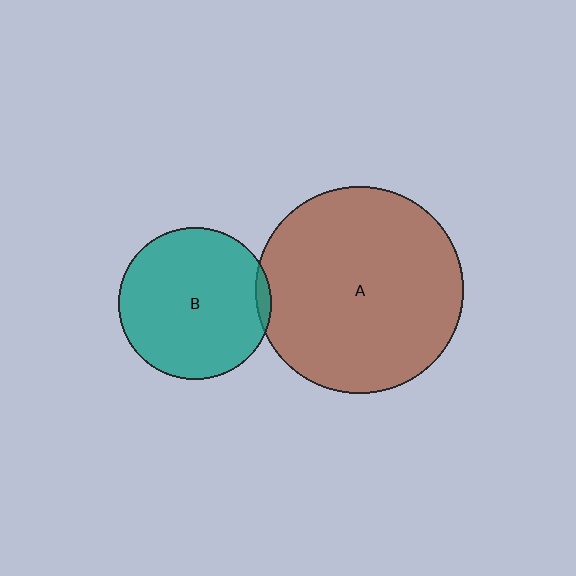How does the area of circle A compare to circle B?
Approximately 1.9 times.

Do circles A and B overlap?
Yes.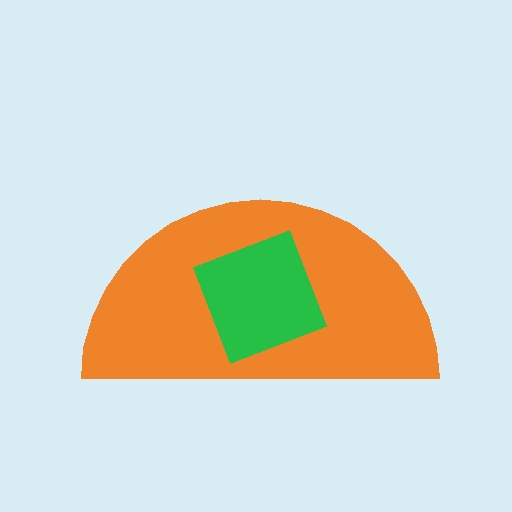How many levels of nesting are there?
2.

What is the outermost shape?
The orange semicircle.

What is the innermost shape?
The green square.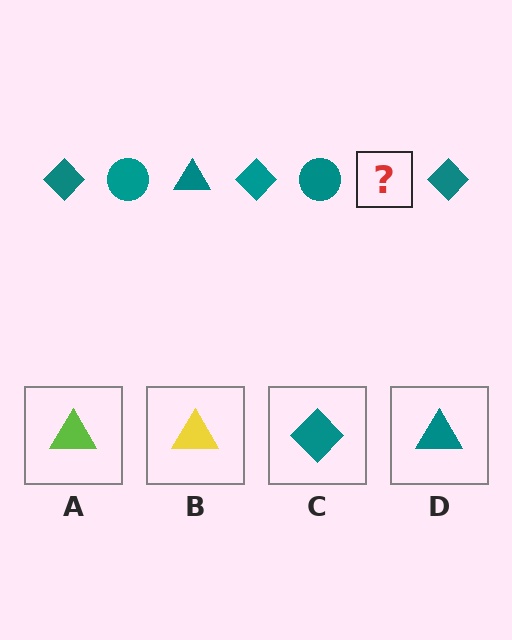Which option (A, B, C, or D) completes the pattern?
D.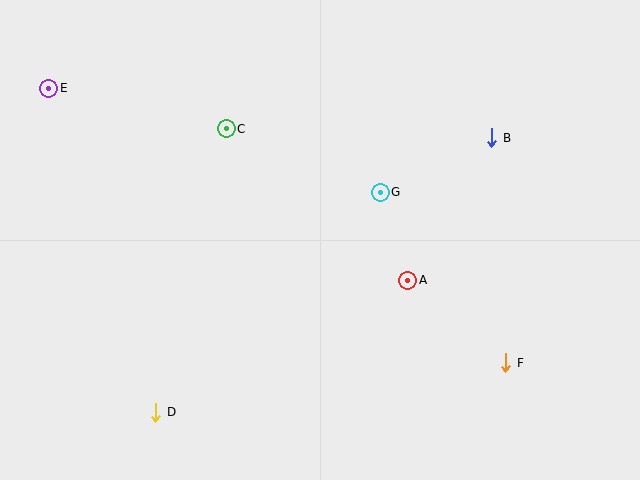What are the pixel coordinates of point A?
Point A is at (408, 280).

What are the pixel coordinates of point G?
Point G is at (380, 192).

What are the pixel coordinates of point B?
Point B is at (492, 138).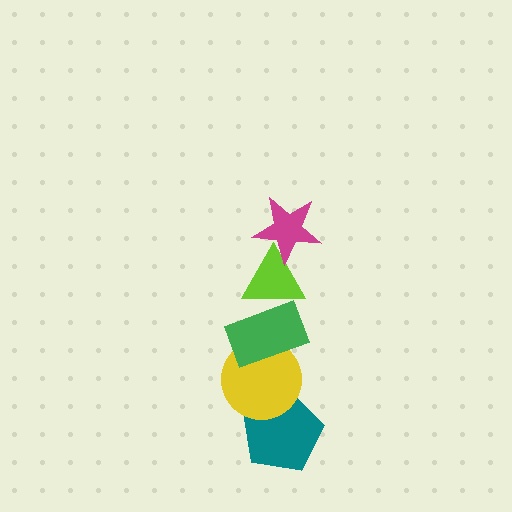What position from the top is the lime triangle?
The lime triangle is 2nd from the top.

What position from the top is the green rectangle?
The green rectangle is 3rd from the top.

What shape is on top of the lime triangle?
The magenta star is on top of the lime triangle.